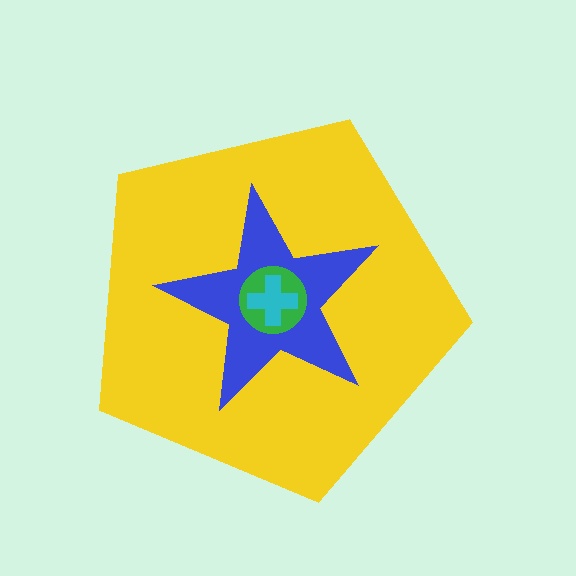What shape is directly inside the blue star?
The green circle.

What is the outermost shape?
The yellow pentagon.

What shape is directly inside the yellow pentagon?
The blue star.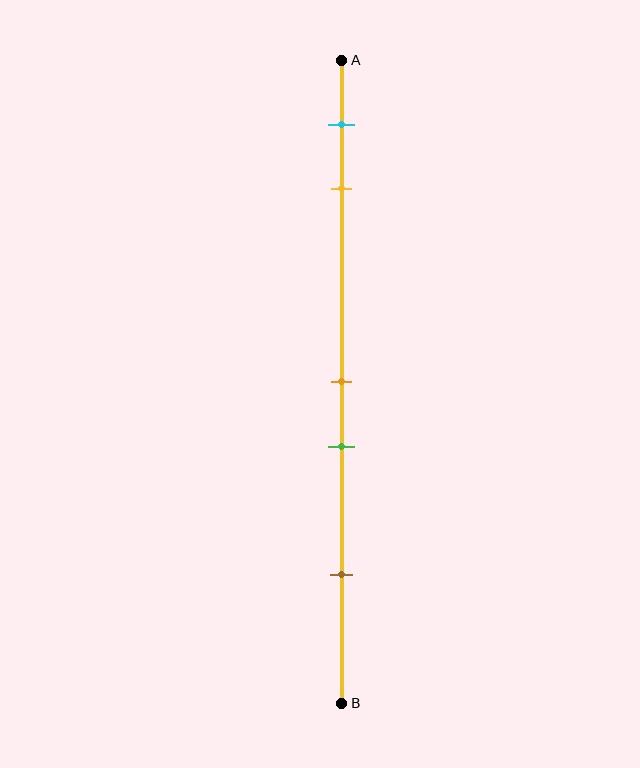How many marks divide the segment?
There are 5 marks dividing the segment.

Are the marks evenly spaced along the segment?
No, the marks are not evenly spaced.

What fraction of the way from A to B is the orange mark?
The orange mark is approximately 50% (0.5) of the way from A to B.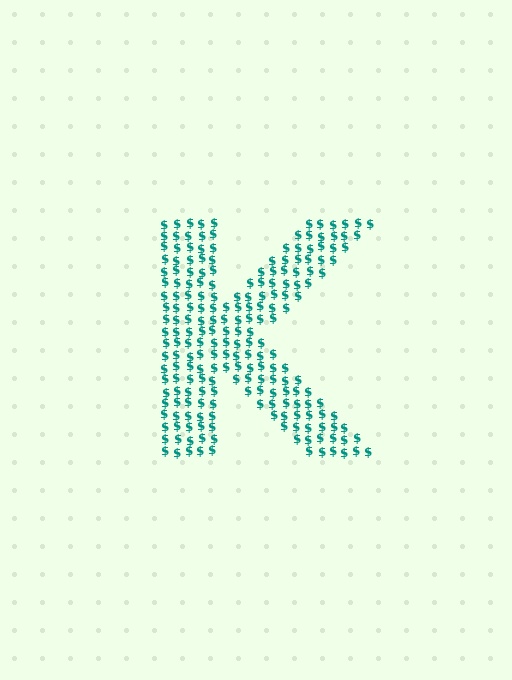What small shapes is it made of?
It is made of small dollar signs.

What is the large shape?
The large shape is the letter K.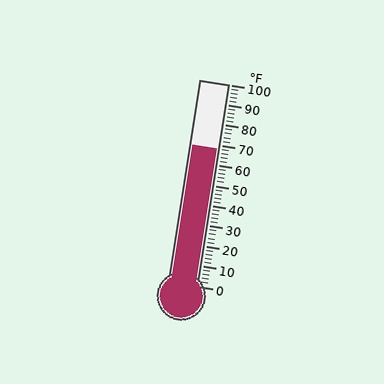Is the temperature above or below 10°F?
The temperature is above 10°F.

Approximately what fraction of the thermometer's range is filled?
The thermometer is filled to approximately 70% of its range.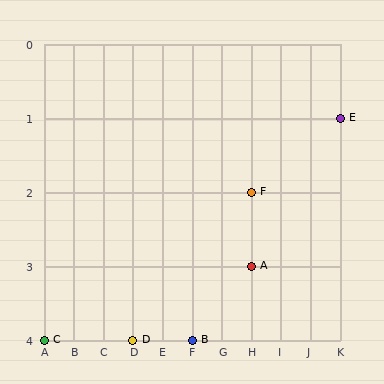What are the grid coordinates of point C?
Point C is at grid coordinates (A, 4).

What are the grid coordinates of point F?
Point F is at grid coordinates (H, 2).